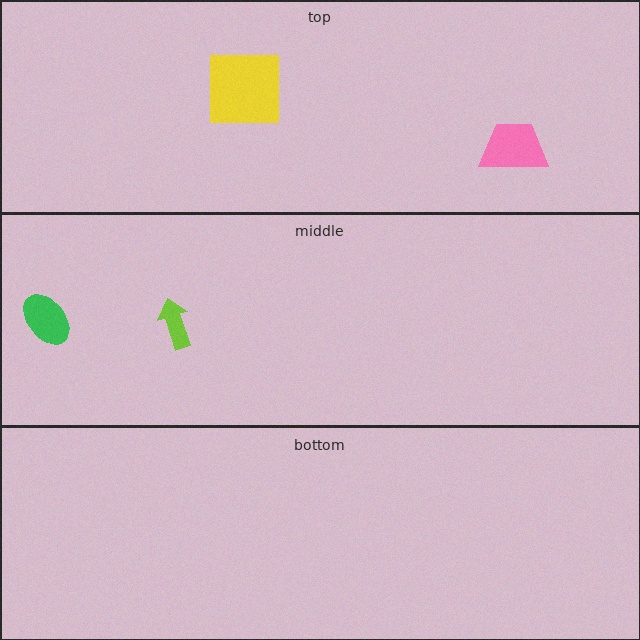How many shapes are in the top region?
2.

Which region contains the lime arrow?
The middle region.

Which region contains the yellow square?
The top region.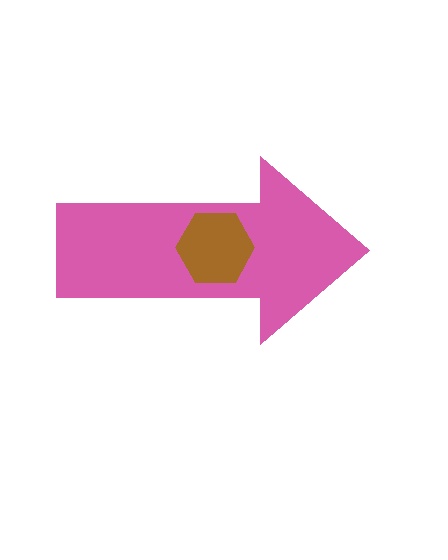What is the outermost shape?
The pink arrow.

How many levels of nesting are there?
2.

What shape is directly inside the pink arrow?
The brown hexagon.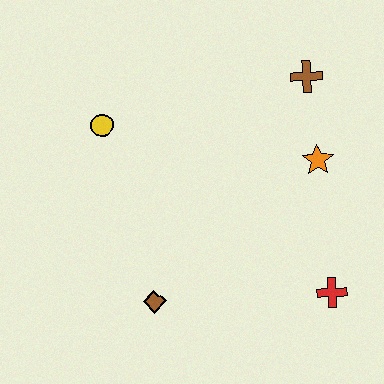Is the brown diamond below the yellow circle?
Yes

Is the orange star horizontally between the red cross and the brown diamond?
Yes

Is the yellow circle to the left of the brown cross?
Yes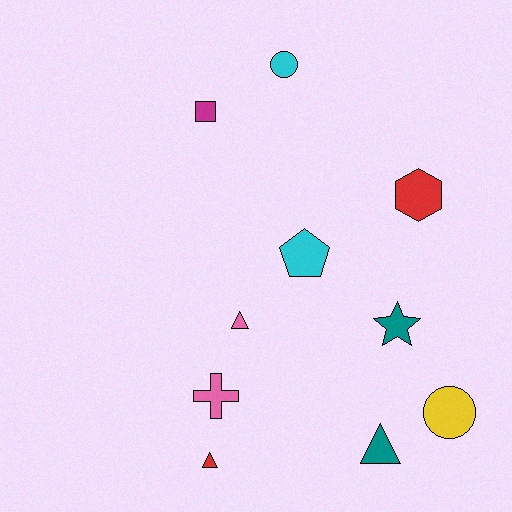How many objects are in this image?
There are 10 objects.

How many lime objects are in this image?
There are no lime objects.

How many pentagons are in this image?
There is 1 pentagon.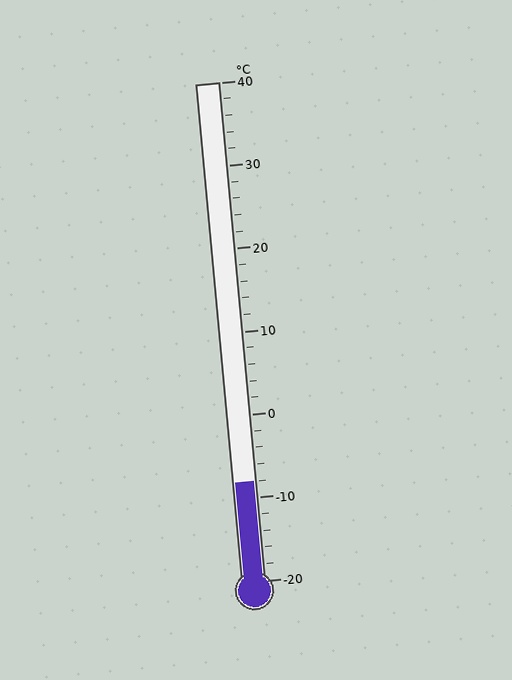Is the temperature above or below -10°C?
The temperature is above -10°C.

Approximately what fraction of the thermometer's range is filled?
The thermometer is filled to approximately 20% of its range.